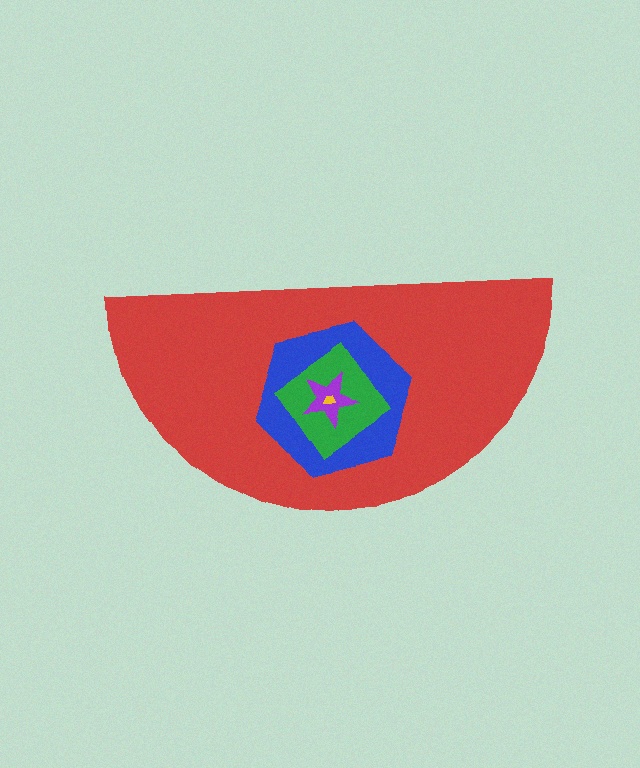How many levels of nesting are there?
5.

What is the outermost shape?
The red semicircle.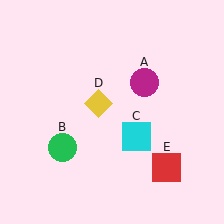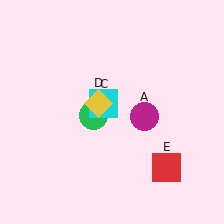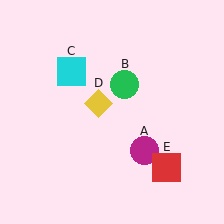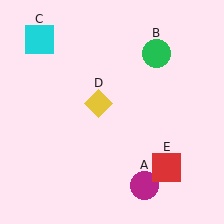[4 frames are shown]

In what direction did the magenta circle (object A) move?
The magenta circle (object A) moved down.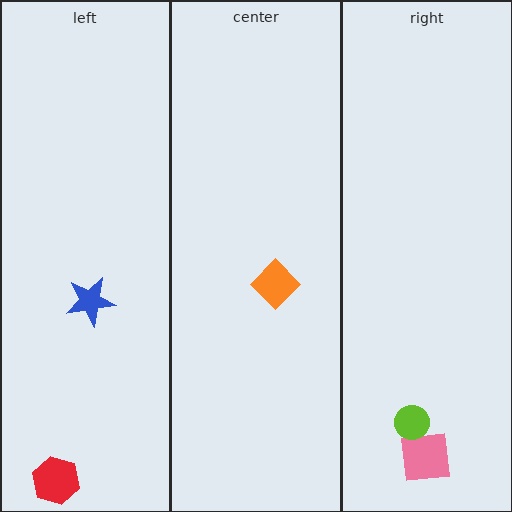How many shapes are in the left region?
2.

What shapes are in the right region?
The pink square, the lime circle.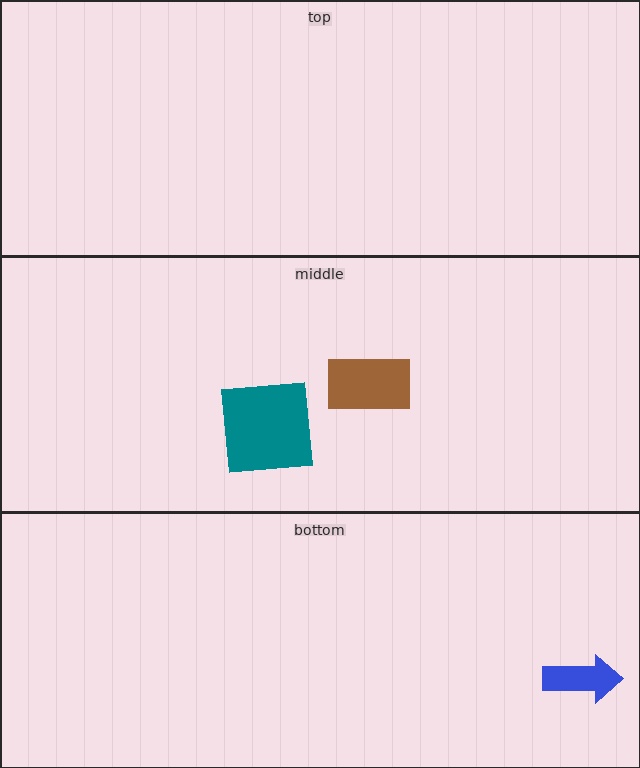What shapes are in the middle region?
The brown rectangle, the teal square.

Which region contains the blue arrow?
The bottom region.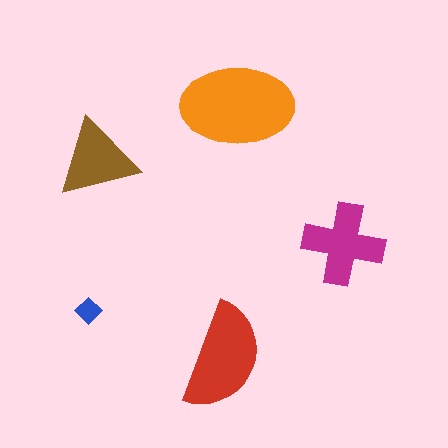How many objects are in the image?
There are 5 objects in the image.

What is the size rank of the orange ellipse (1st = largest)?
1st.